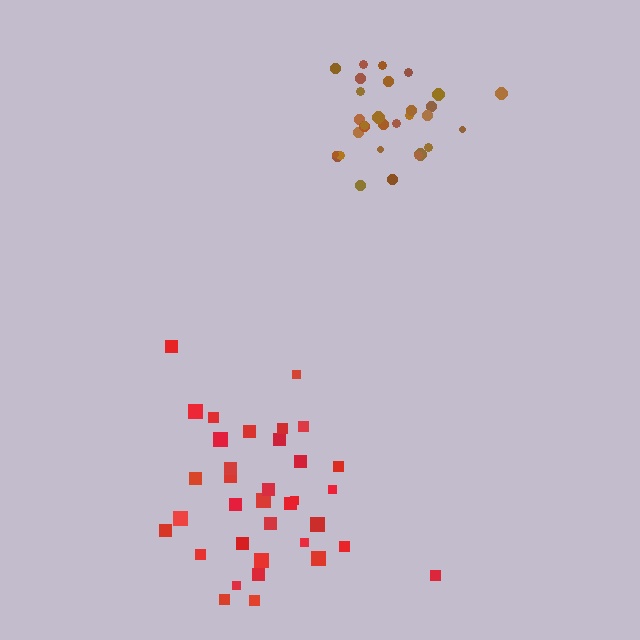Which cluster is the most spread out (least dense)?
Red.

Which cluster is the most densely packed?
Brown.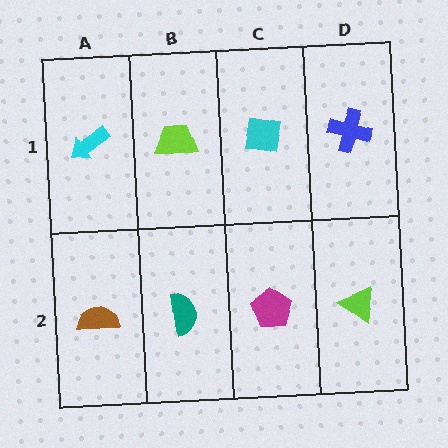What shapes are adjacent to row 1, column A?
A brown semicircle (row 2, column A), a lime trapezoid (row 1, column B).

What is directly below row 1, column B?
A teal semicircle.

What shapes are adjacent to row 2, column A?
A cyan arrow (row 1, column A), a teal semicircle (row 2, column B).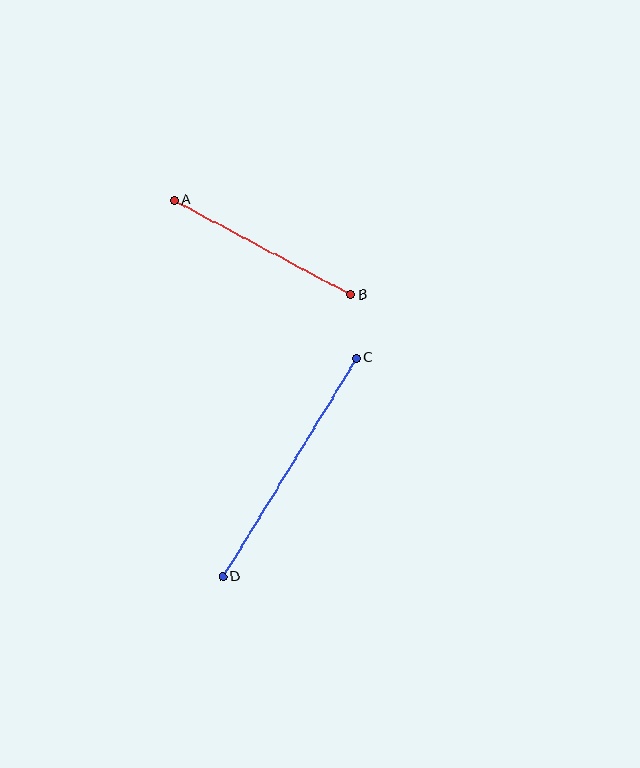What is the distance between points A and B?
The distance is approximately 200 pixels.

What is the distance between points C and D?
The distance is approximately 257 pixels.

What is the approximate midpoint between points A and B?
The midpoint is at approximately (262, 247) pixels.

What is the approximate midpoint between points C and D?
The midpoint is at approximately (290, 467) pixels.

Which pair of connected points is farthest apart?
Points C and D are farthest apart.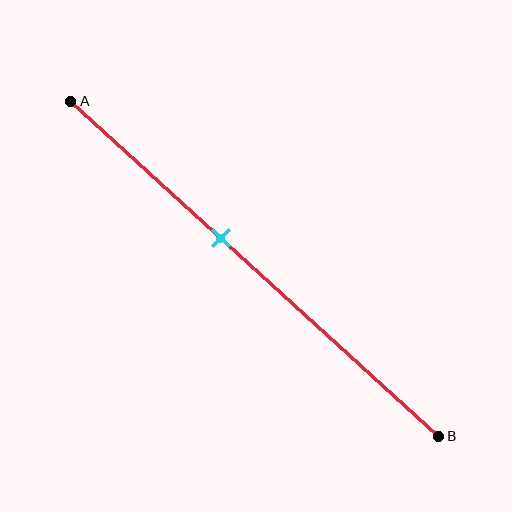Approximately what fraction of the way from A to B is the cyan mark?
The cyan mark is approximately 40% of the way from A to B.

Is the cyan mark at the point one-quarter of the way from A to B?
No, the mark is at about 40% from A, not at the 25% one-quarter point.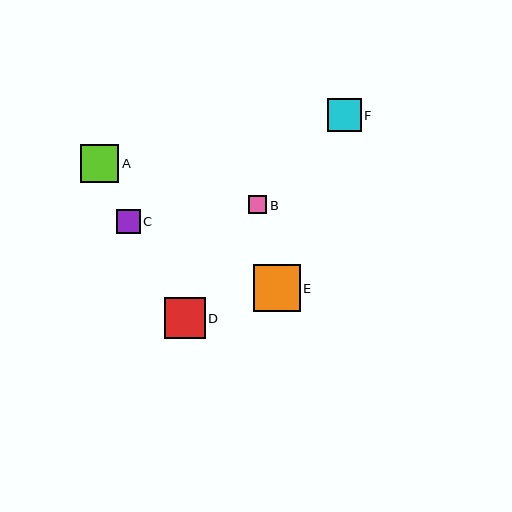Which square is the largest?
Square E is the largest with a size of approximately 47 pixels.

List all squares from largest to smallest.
From largest to smallest: E, D, A, F, C, B.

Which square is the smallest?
Square B is the smallest with a size of approximately 18 pixels.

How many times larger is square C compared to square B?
Square C is approximately 1.3 times the size of square B.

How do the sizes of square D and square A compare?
Square D and square A are approximately the same size.